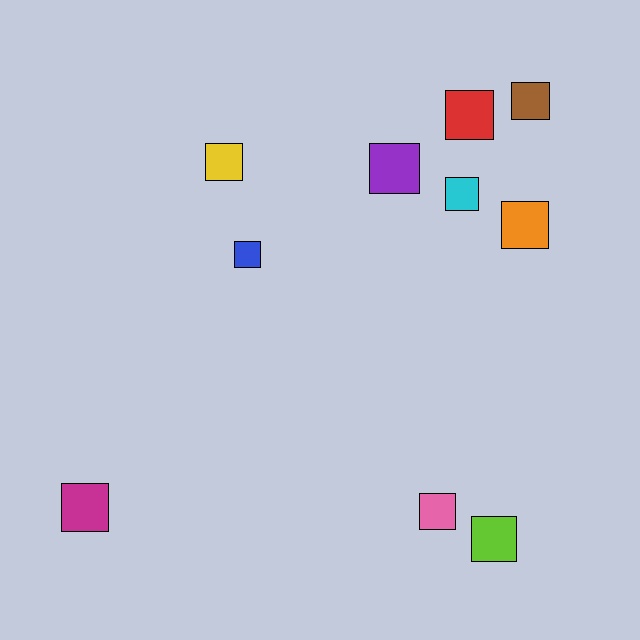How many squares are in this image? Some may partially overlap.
There are 10 squares.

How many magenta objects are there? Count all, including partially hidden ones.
There is 1 magenta object.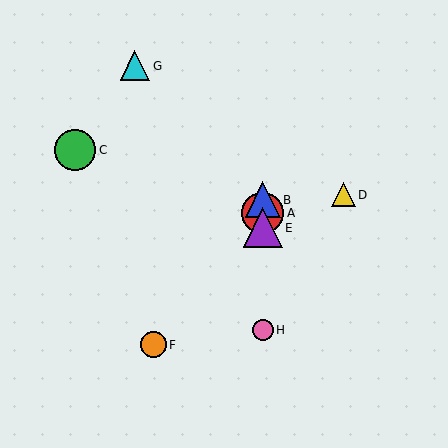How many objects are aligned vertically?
4 objects (A, B, E, H) are aligned vertically.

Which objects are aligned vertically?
Objects A, B, E, H are aligned vertically.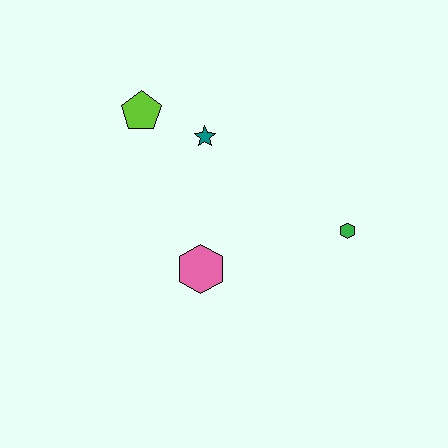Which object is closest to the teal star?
The lime pentagon is closest to the teal star.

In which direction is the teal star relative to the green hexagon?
The teal star is to the left of the green hexagon.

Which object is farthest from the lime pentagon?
The green hexagon is farthest from the lime pentagon.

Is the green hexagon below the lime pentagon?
Yes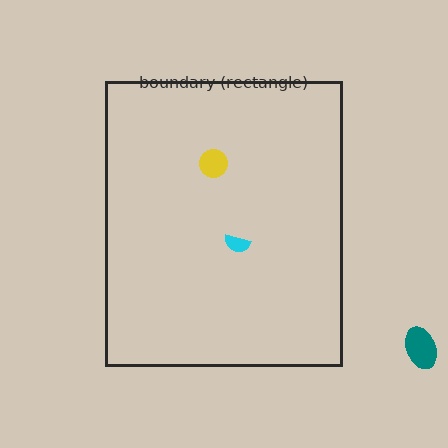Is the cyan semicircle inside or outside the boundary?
Inside.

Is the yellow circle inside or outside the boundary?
Inside.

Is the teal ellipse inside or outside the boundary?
Outside.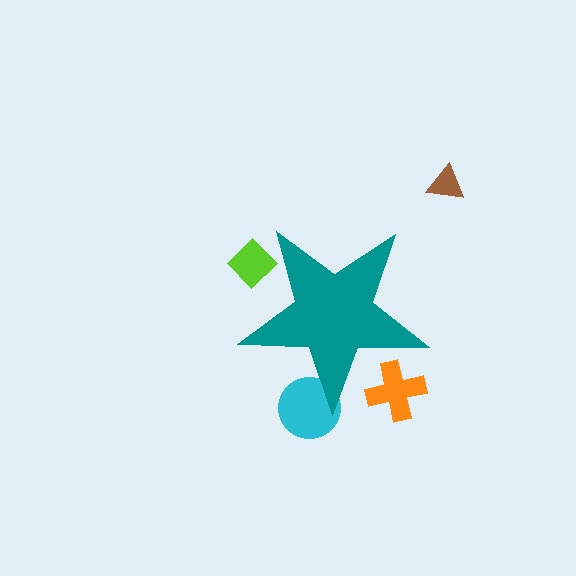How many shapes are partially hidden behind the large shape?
3 shapes are partially hidden.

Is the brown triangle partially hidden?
No, the brown triangle is fully visible.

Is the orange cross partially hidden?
Yes, the orange cross is partially hidden behind the teal star.